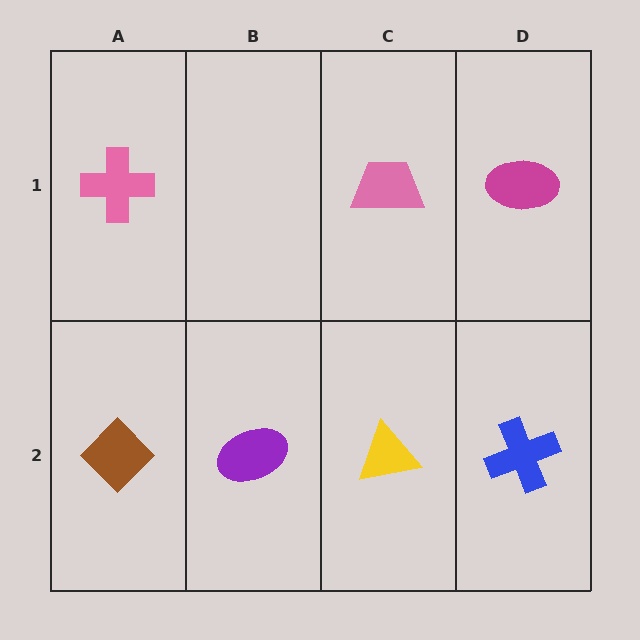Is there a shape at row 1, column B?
No, that cell is empty.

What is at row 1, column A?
A pink cross.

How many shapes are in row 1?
3 shapes.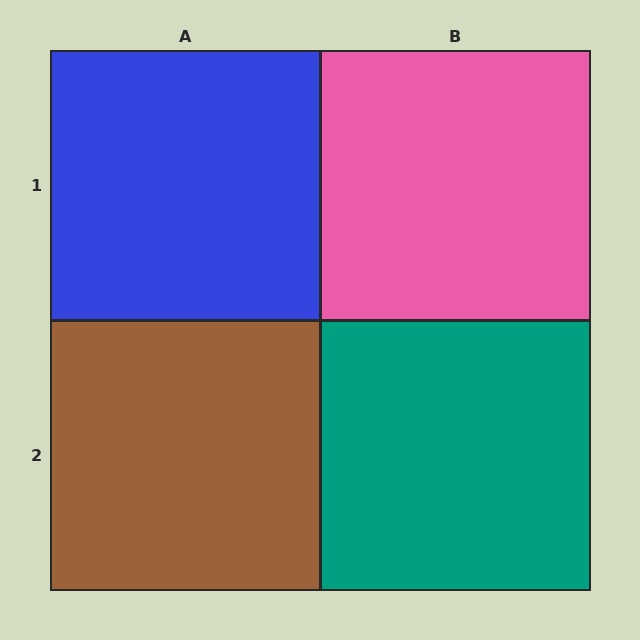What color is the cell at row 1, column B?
Pink.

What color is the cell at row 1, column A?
Blue.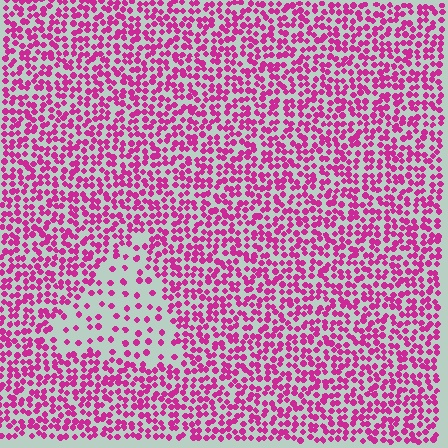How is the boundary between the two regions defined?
The boundary is defined by a change in element density (approximately 2.7x ratio). All elements are the same color, size, and shape.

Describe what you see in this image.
The image contains small magenta elements arranged at two different densities. A triangle-shaped region is visible where the elements are less densely packed than the surrounding area.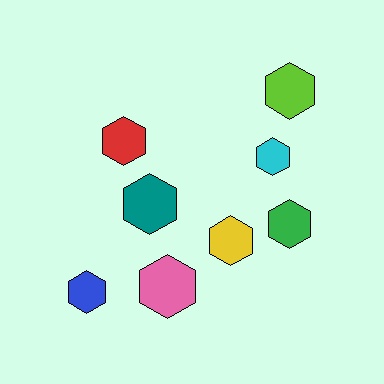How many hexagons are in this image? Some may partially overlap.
There are 8 hexagons.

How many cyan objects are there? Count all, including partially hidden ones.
There is 1 cyan object.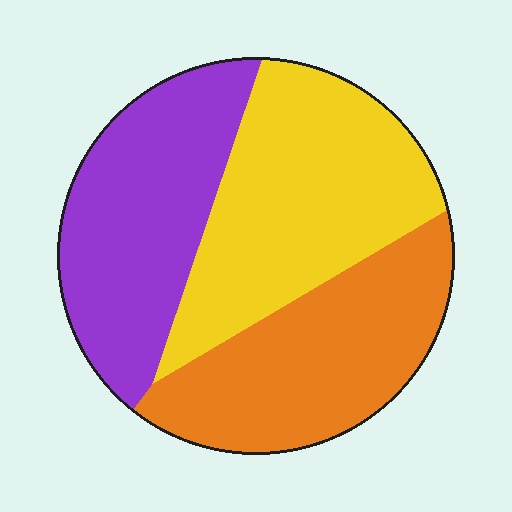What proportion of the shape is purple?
Purple covers 32% of the shape.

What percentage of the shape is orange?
Orange takes up about one third (1/3) of the shape.